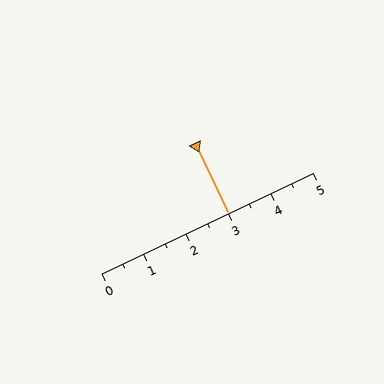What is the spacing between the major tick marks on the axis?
The major ticks are spaced 1 apart.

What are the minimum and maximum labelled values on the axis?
The axis runs from 0 to 5.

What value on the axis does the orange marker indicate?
The marker indicates approximately 3.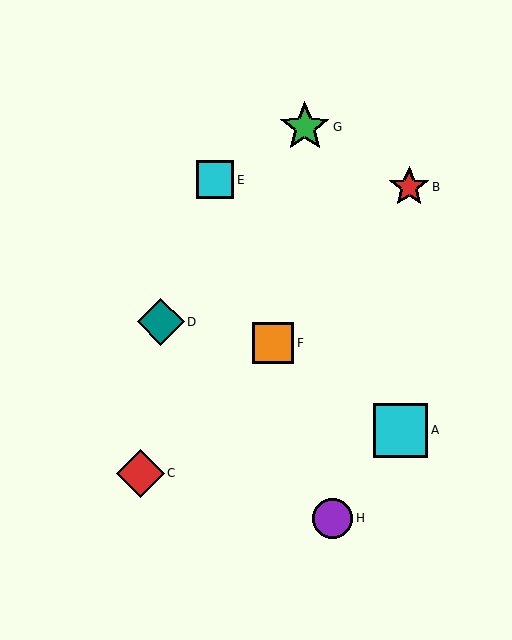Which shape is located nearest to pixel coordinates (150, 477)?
The red diamond (labeled C) at (141, 473) is nearest to that location.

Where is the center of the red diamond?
The center of the red diamond is at (141, 473).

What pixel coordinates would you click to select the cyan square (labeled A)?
Click at (401, 430) to select the cyan square A.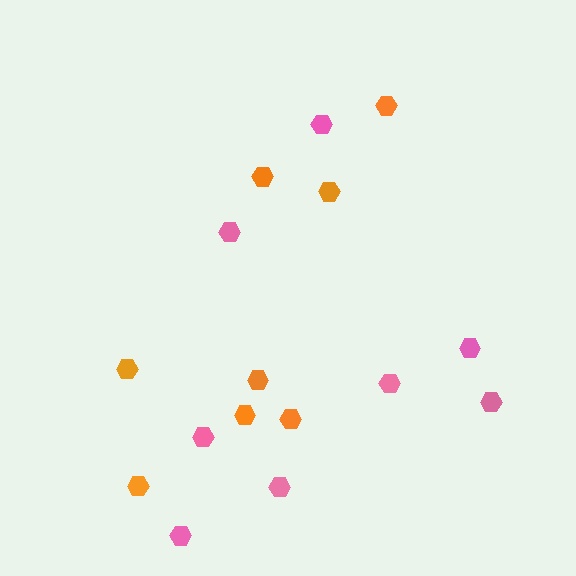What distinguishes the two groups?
There are 2 groups: one group of pink hexagons (8) and one group of orange hexagons (8).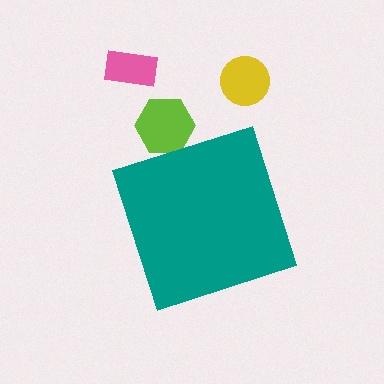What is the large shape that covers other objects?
A teal diamond.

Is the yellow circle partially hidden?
No, the yellow circle is fully visible.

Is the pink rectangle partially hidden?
No, the pink rectangle is fully visible.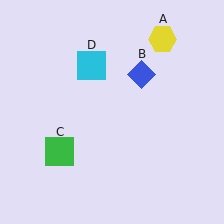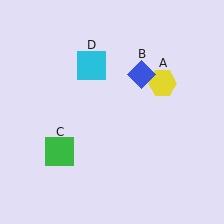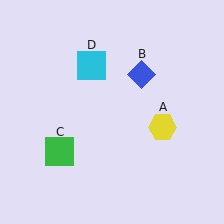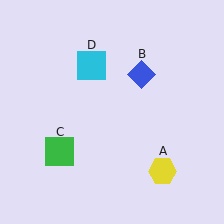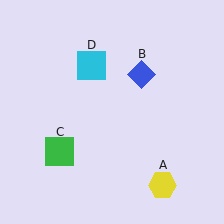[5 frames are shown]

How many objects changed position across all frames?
1 object changed position: yellow hexagon (object A).